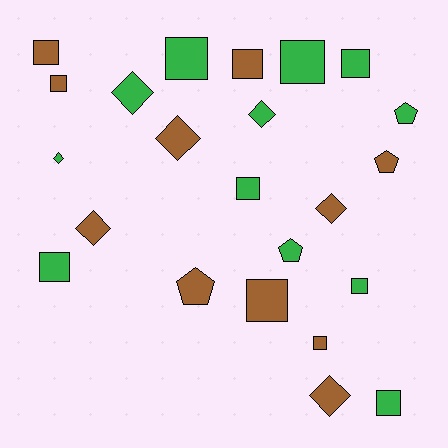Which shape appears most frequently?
Square, with 12 objects.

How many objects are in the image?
There are 23 objects.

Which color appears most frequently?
Green, with 12 objects.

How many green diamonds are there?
There are 3 green diamonds.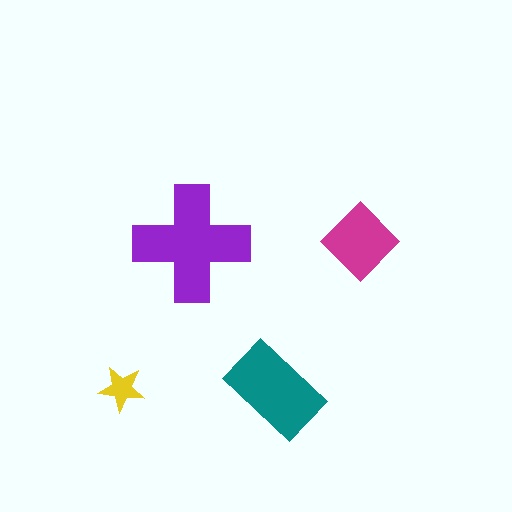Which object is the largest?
The purple cross.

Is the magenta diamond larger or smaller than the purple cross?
Smaller.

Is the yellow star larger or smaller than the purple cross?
Smaller.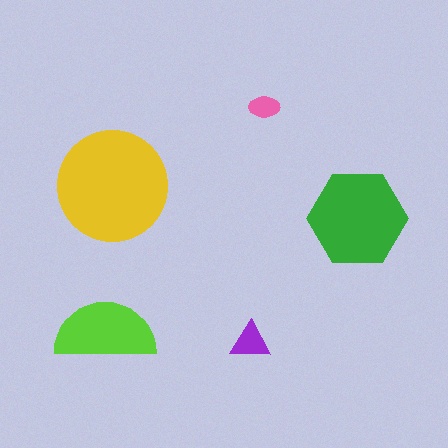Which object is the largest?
The yellow circle.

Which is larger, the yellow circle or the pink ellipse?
The yellow circle.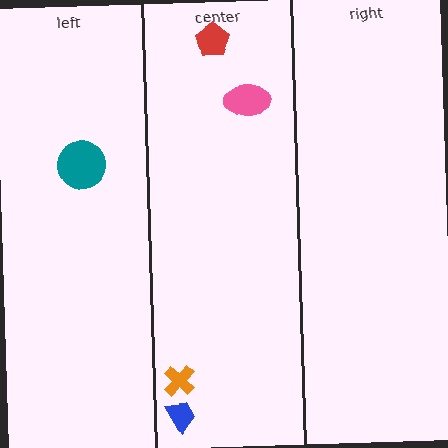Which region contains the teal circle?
The left region.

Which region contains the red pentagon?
The center region.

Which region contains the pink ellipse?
The center region.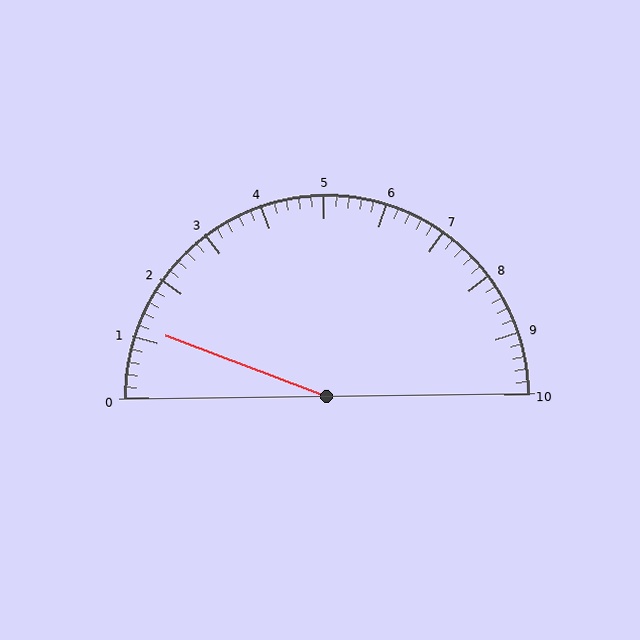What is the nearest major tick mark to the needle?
The nearest major tick mark is 1.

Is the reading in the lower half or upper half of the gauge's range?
The reading is in the lower half of the range (0 to 10).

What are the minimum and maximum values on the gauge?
The gauge ranges from 0 to 10.